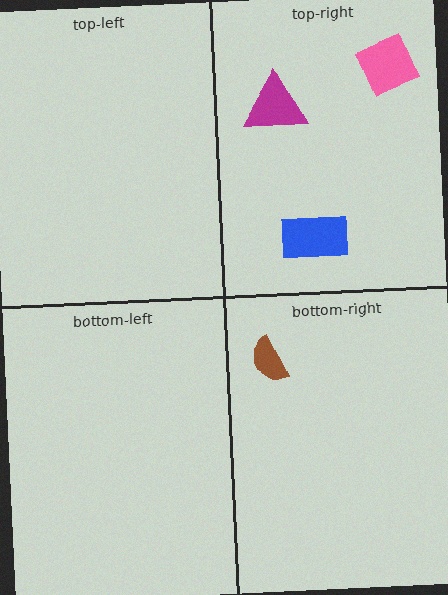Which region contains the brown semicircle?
The bottom-right region.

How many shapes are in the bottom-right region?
1.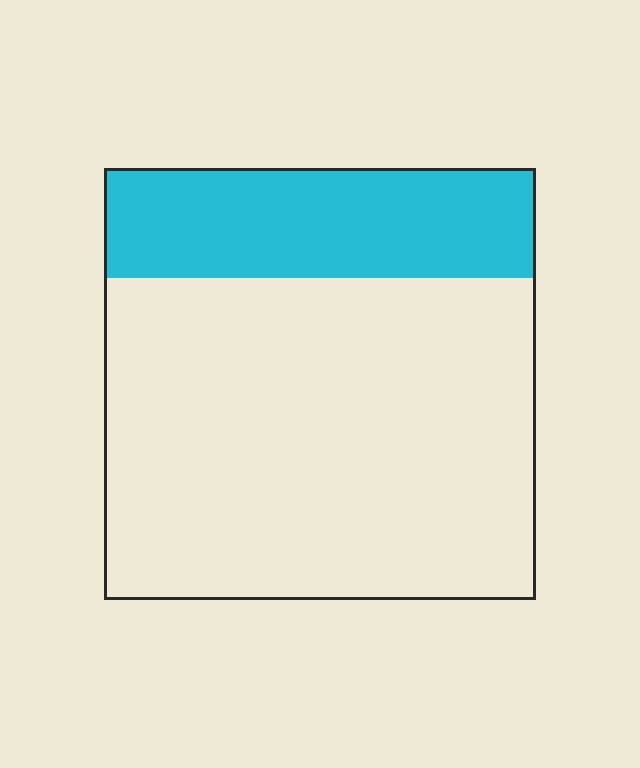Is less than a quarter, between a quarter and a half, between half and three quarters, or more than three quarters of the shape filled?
Between a quarter and a half.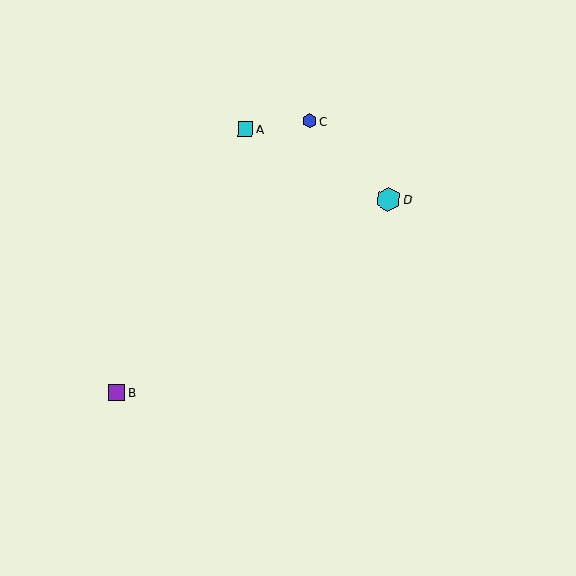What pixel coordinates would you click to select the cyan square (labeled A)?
Click at (245, 129) to select the cyan square A.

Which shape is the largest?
The cyan hexagon (labeled D) is the largest.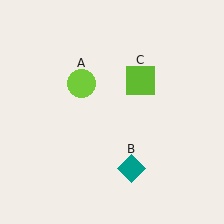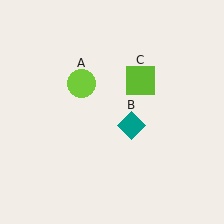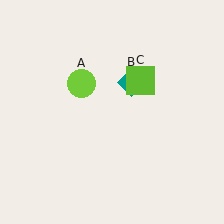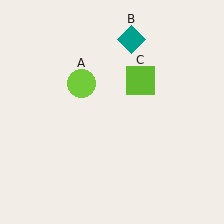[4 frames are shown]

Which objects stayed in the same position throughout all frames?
Lime circle (object A) and lime square (object C) remained stationary.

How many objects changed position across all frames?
1 object changed position: teal diamond (object B).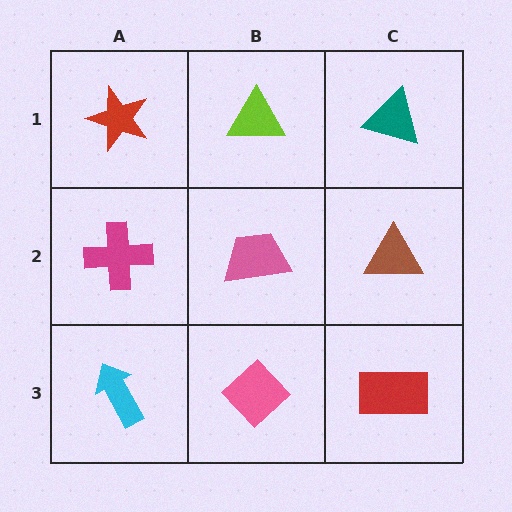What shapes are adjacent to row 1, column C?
A brown triangle (row 2, column C), a lime triangle (row 1, column B).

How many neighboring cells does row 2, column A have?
3.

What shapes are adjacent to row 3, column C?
A brown triangle (row 2, column C), a pink diamond (row 3, column B).